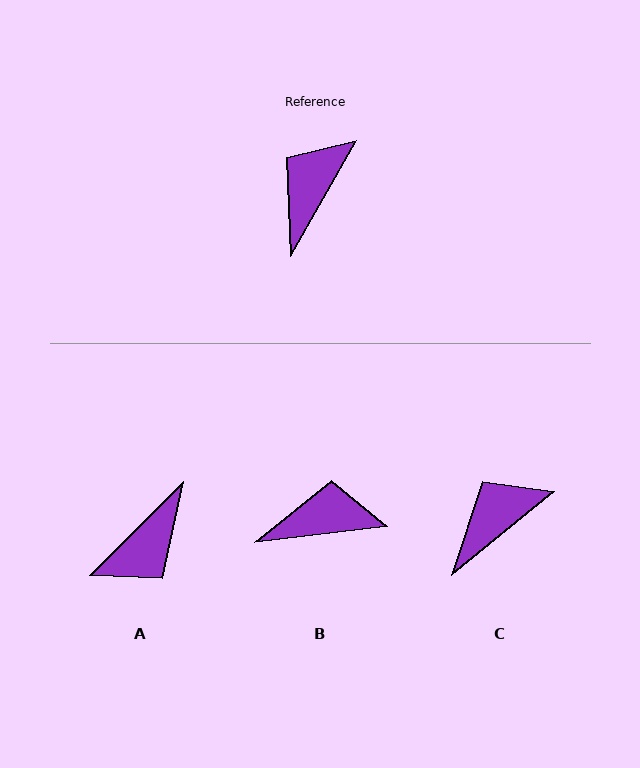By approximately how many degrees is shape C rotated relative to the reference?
Approximately 21 degrees clockwise.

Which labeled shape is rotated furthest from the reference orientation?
A, about 165 degrees away.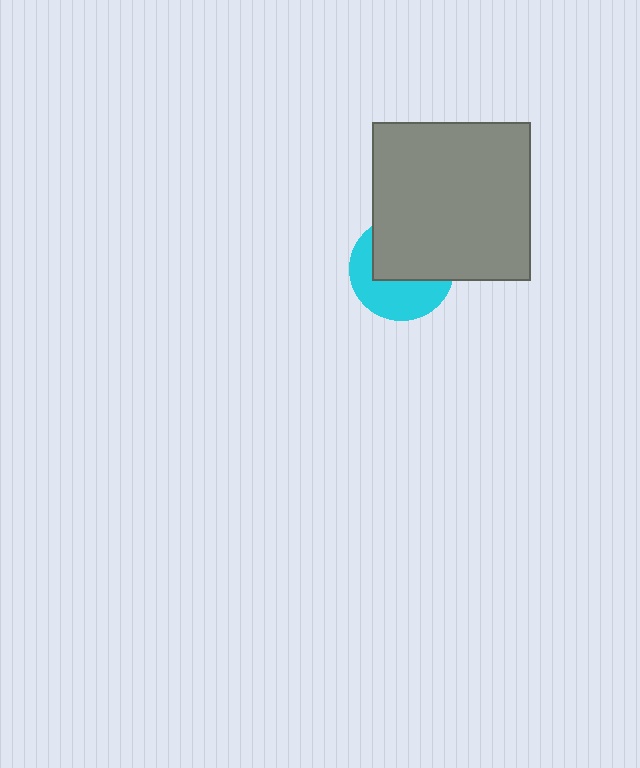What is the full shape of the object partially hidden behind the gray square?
The partially hidden object is a cyan circle.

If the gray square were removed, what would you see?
You would see the complete cyan circle.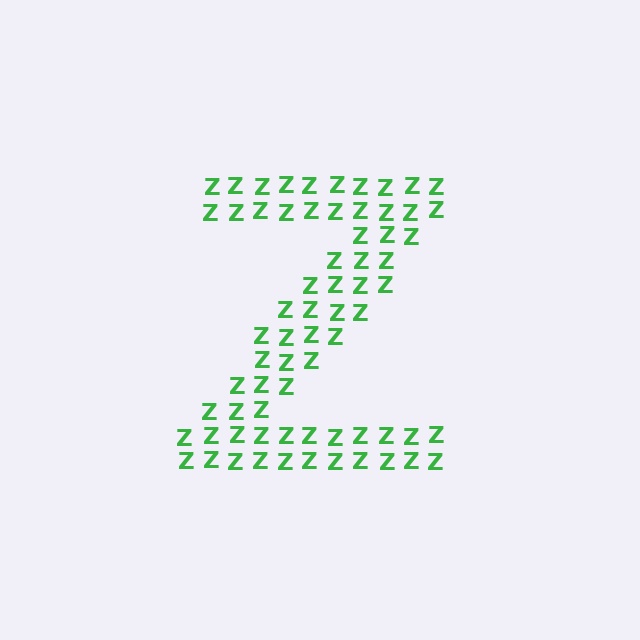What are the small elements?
The small elements are letter Z's.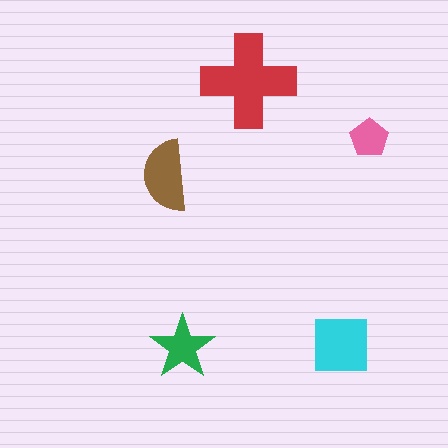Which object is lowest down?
The green star is bottommost.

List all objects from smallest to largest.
The pink pentagon, the green star, the brown semicircle, the cyan square, the red cross.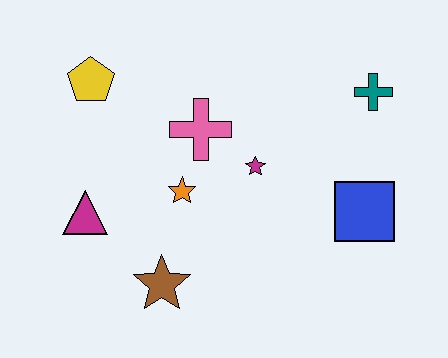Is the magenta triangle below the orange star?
Yes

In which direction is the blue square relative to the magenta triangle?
The blue square is to the right of the magenta triangle.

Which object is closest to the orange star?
The pink cross is closest to the orange star.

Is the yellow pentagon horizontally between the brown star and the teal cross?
No